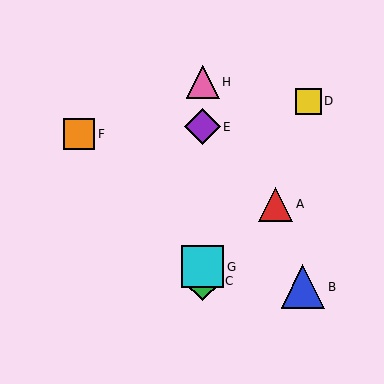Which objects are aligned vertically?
Objects C, E, G, H are aligned vertically.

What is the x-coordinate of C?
Object C is at x≈203.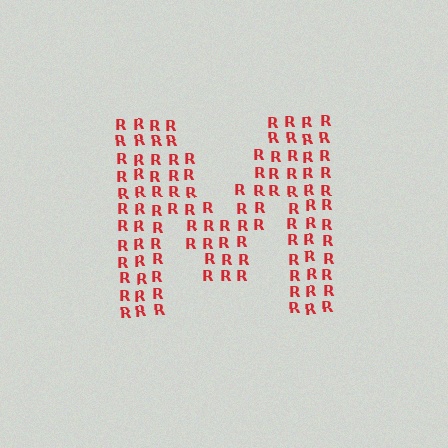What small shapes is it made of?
It is made of small letter R's.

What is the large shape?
The large shape is the letter M.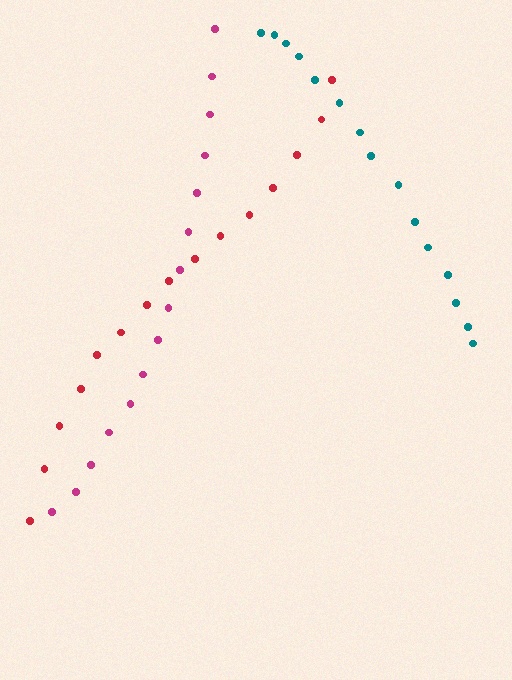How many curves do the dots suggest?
There are 3 distinct paths.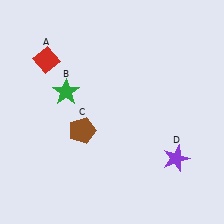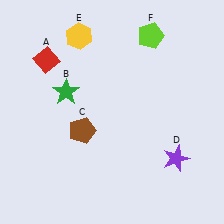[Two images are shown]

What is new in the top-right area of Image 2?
A lime pentagon (F) was added in the top-right area of Image 2.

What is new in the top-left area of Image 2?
A yellow hexagon (E) was added in the top-left area of Image 2.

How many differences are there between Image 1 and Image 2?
There are 2 differences between the two images.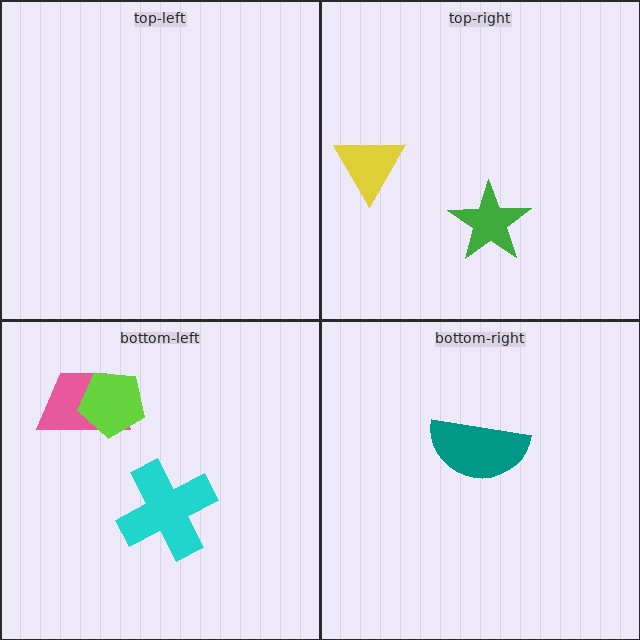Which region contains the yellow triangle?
The top-right region.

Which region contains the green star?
The top-right region.